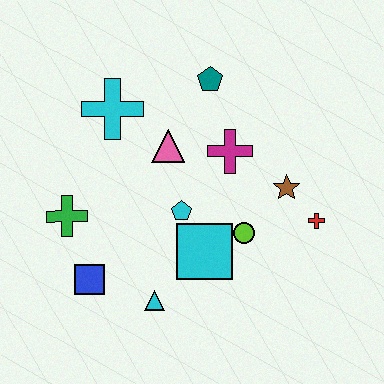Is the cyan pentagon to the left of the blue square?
No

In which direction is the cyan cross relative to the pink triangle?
The cyan cross is to the left of the pink triangle.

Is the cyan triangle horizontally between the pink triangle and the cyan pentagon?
No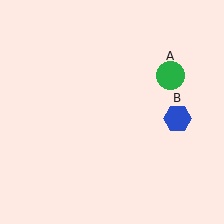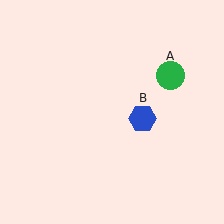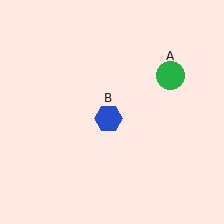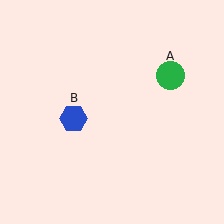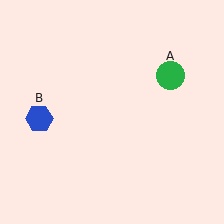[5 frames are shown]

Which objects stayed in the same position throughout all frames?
Green circle (object A) remained stationary.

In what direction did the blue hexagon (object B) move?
The blue hexagon (object B) moved left.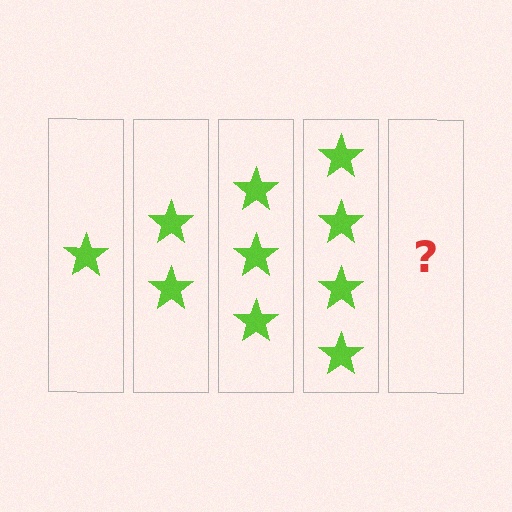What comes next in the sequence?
The next element should be 5 stars.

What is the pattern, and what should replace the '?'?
The pattern is that each step adds one more star. The '?' should be 5 stars.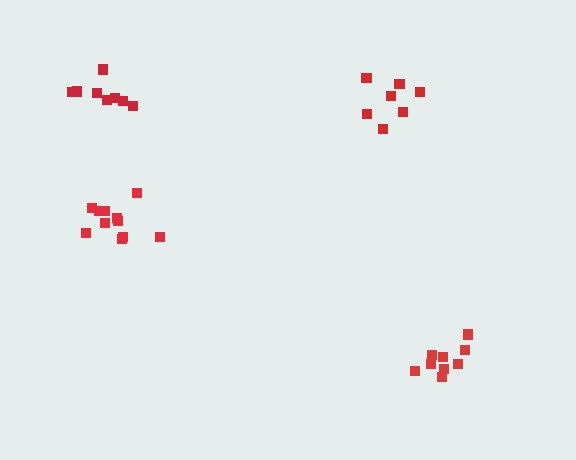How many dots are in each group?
Group 1: 7 dots, Group 2: 11 dots, Group 3: 9 dots, Group 4: 8 dots (35 total).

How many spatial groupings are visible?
There are 4 spatial groupings.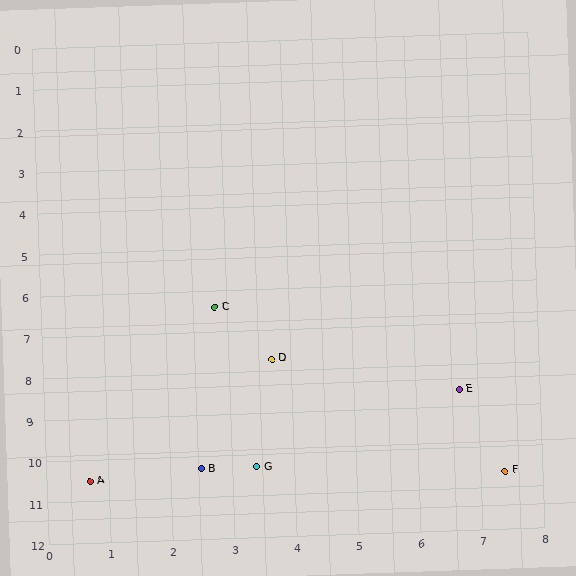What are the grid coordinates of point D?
Point D is at approximately (3.7, 7.7).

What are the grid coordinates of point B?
Point B is at approximately (2.5, 10.3).